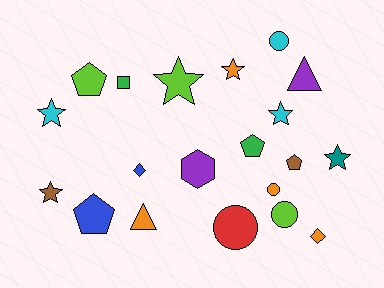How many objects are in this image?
There are 20 objects.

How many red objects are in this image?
There is 1 red object.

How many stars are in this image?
There are 6 stars.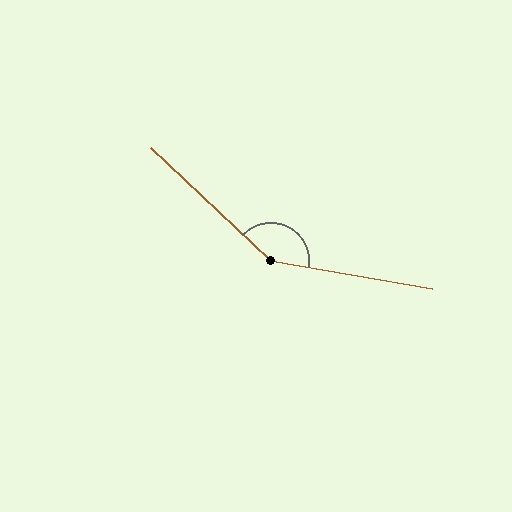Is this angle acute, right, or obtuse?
It is obtuse.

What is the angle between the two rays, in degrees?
Approximately 147 degrees.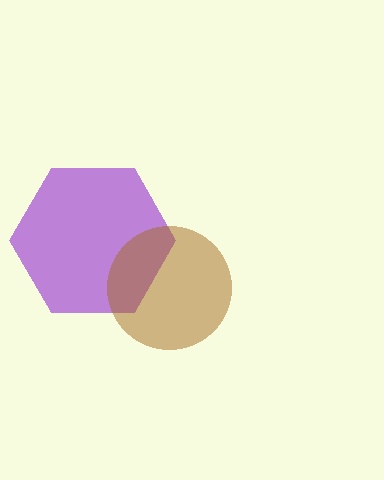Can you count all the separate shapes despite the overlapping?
Yes, there are 2 separate shapes.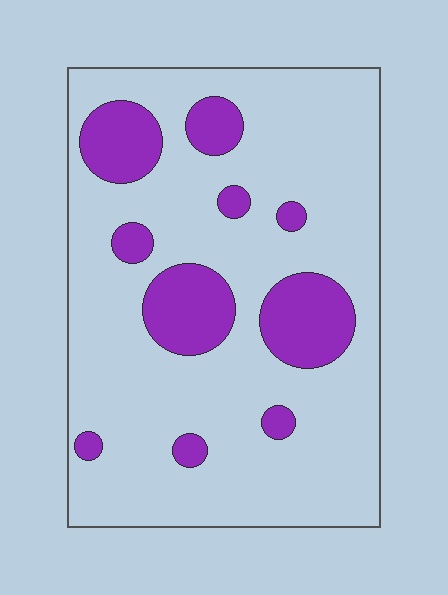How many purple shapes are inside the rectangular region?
10.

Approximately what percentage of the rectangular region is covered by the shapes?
Approximately 20%.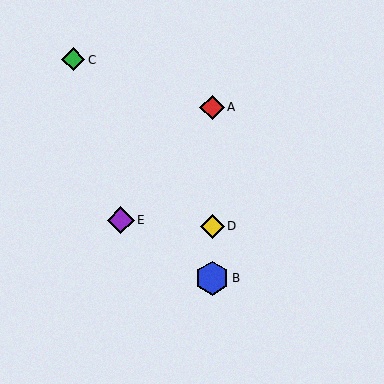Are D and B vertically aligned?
Yes, both are at x≈212.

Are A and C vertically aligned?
No, A is at x≈212 and C is at x≈73.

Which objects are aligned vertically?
Objects A, B, D are aligned vertically.